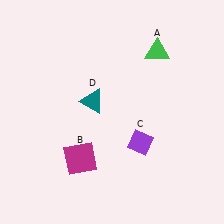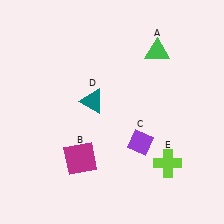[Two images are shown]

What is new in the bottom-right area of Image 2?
A lime cross (E) was added in the bottom-right area of Image 2.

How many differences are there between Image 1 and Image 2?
There is 1 difference between the two images.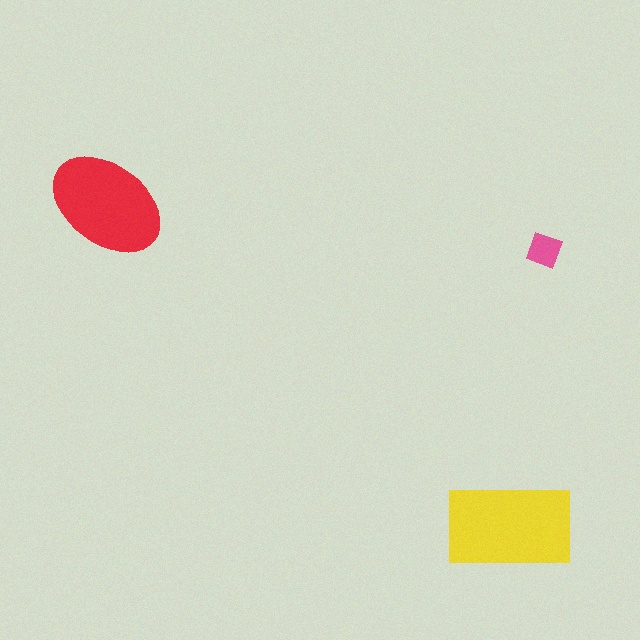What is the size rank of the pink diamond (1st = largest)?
3rd.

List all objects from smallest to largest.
The pink diamond, the red ellipse, the yellow rectangle.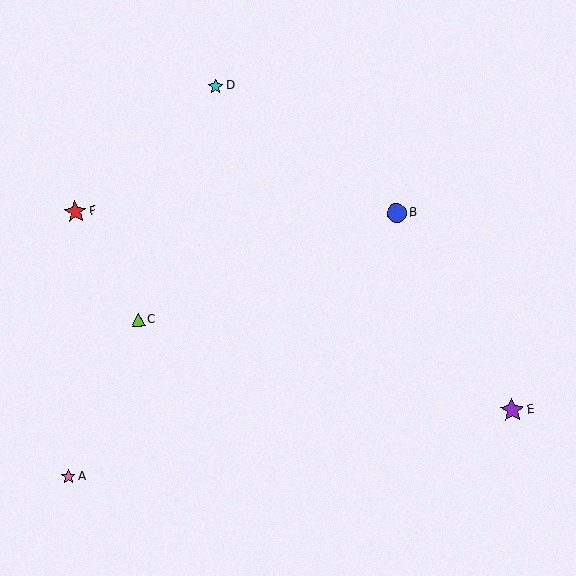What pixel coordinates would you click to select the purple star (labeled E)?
Click at (512, 410) to select the purple star E.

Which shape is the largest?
The purple star (labeled E) is the largest.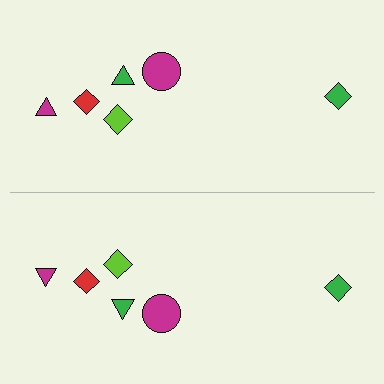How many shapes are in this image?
There are 12 shapes in this image.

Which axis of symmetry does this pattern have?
The pattern has a horizontal axis of symmetry running through the center of the image.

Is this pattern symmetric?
Yes, this pattern has bilateral (reflection) symmetry.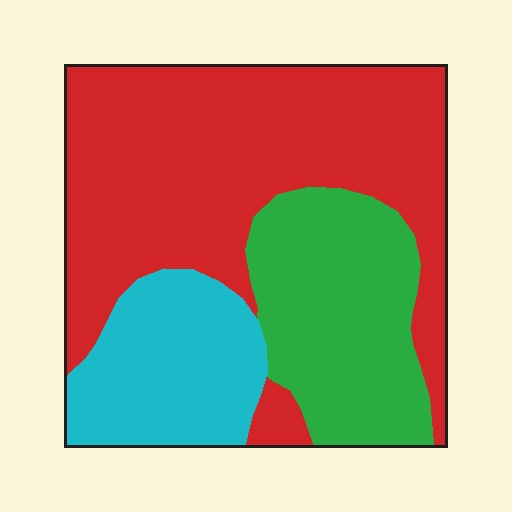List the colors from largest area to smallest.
From largest to smallest: red, green, cyan.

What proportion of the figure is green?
Green covers 26% of the figure.